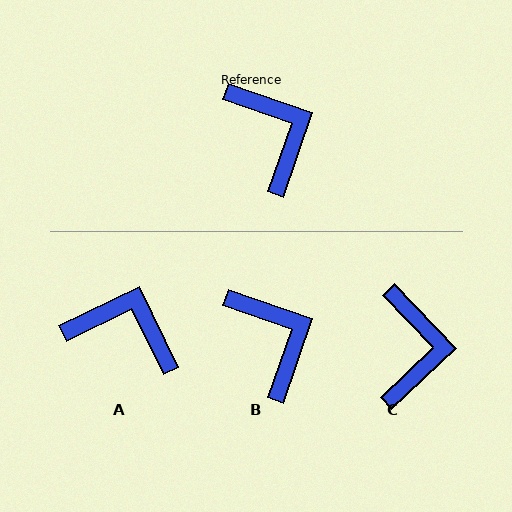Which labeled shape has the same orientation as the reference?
B.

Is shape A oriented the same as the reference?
No, it is off by about 45 degrees.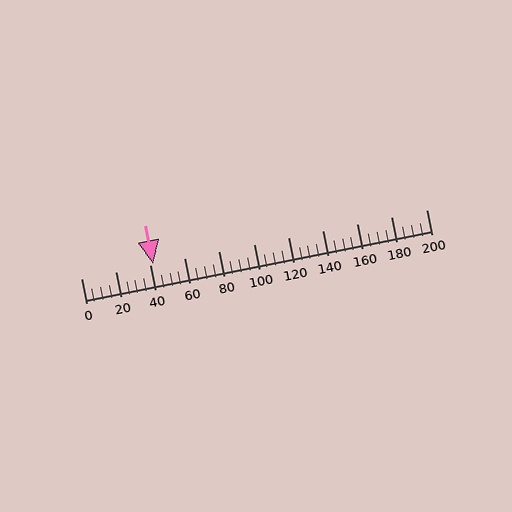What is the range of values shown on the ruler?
The ruler shows values from 0 to 200.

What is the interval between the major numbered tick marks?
The major tick marks are spaced 20 units apart.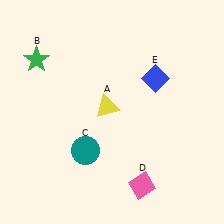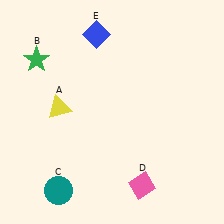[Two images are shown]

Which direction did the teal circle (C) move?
The teal circle (C) moved down.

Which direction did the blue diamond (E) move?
The blue diamond (E) moved left.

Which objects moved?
The objects that moved are: the yellow triangle (A), the teal circle (C), the blue diamond (E).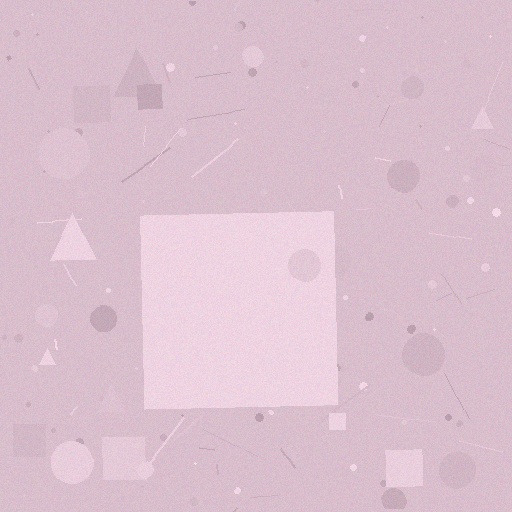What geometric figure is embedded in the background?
A square is embedded in the background.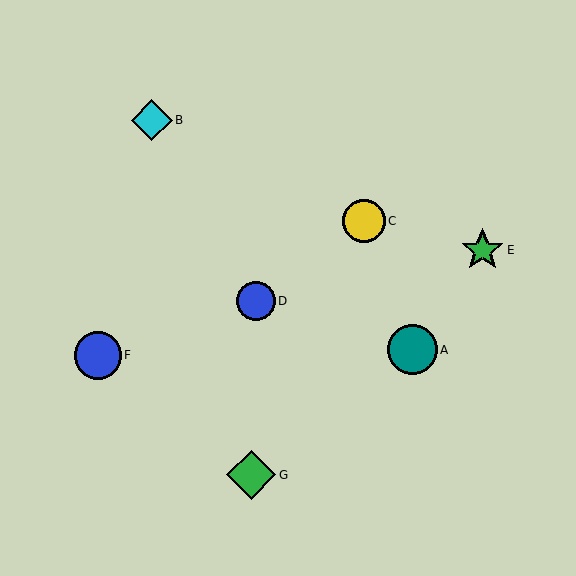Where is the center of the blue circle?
The center of the blue circle is at (98, 355).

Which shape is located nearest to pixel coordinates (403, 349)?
The teal circle (labeled A) at (412, 350) is nearest to that location.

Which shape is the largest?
The teal circle (labeled A) is the largest.